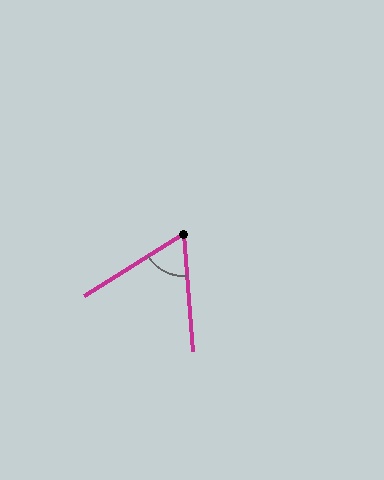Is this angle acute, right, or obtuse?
It is acute.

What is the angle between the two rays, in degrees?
Approximately 62 degrees.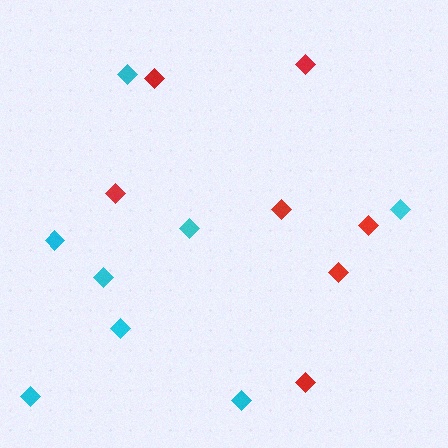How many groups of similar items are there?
There are 2 groups: one group of red diamonds (7) and one group of cyan diamonds (8).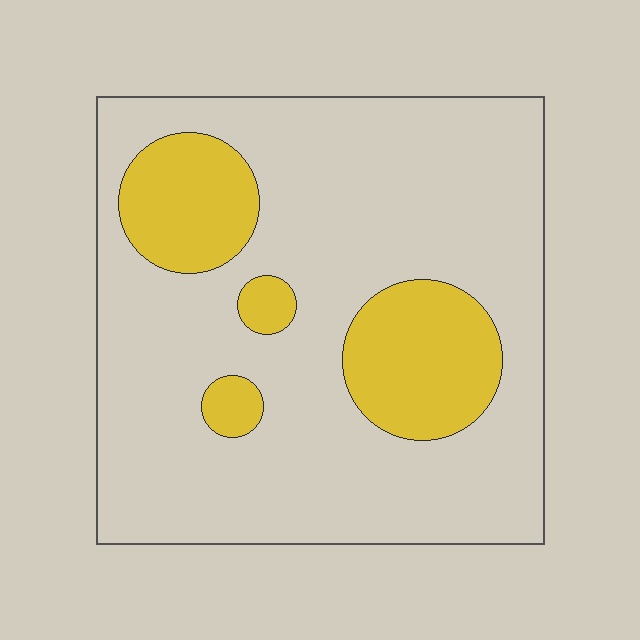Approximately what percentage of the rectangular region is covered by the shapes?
Approximately 20%.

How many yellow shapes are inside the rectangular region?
4.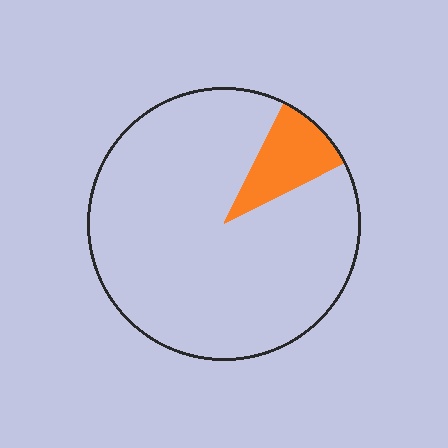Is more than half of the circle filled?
No.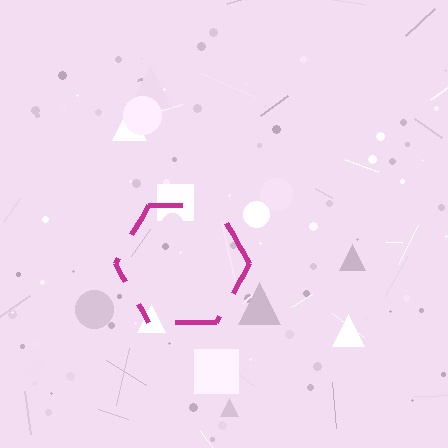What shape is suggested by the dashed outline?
The dashed outline suggests a hexagon.